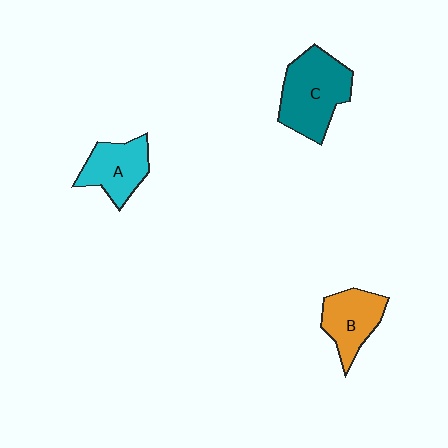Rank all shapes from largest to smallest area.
From largest to smallest: C (teal), B (orange), A (cyan).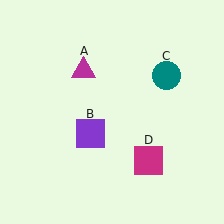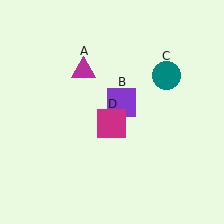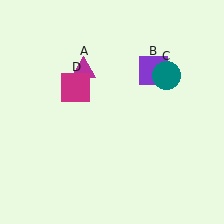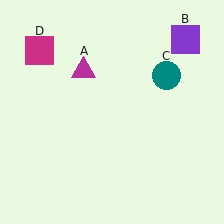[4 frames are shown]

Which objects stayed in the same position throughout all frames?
Magenta triangle (object A) and teal circle (object C) remained stationary.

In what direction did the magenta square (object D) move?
The magenta square (object D) moved up and to the left.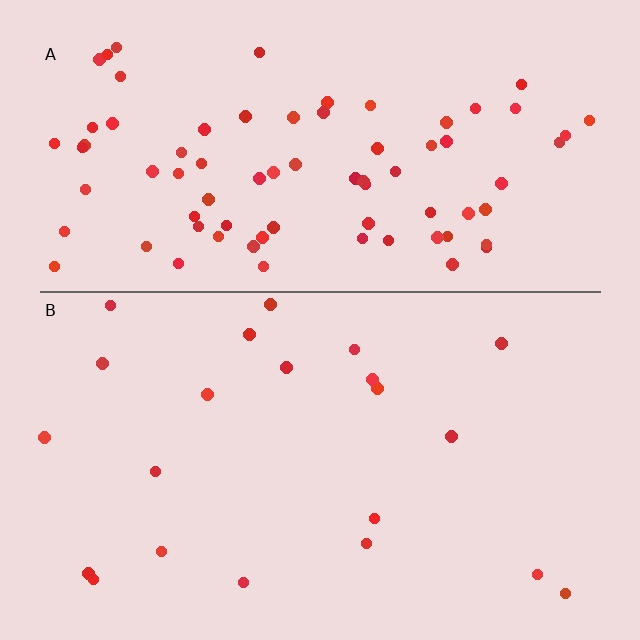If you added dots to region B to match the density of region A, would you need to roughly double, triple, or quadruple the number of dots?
Approximately quadruple.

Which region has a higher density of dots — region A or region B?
A (the top).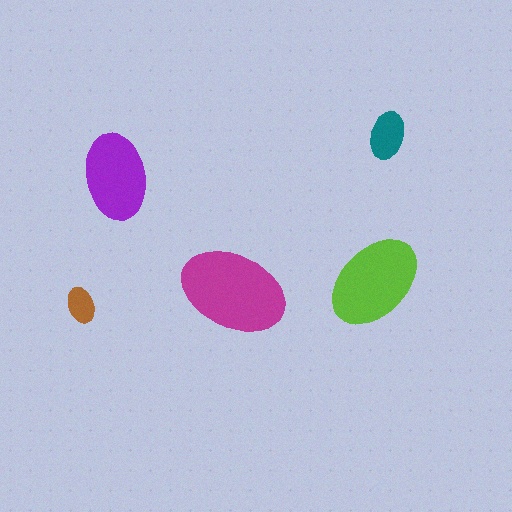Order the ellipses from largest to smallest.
the magenta one, the lime one, the purple one, the teal one, the brown one.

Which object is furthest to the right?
The teal ellipse is rightmost.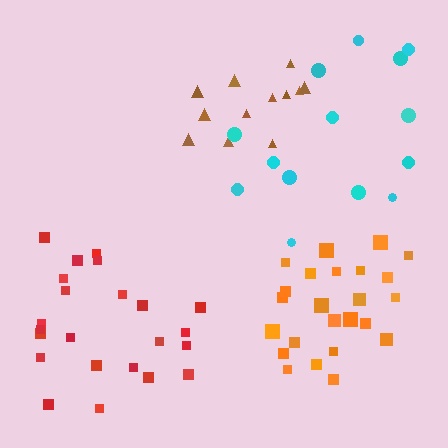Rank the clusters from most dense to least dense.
orange, brown, red, cyan.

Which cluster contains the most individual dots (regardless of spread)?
Red (24).